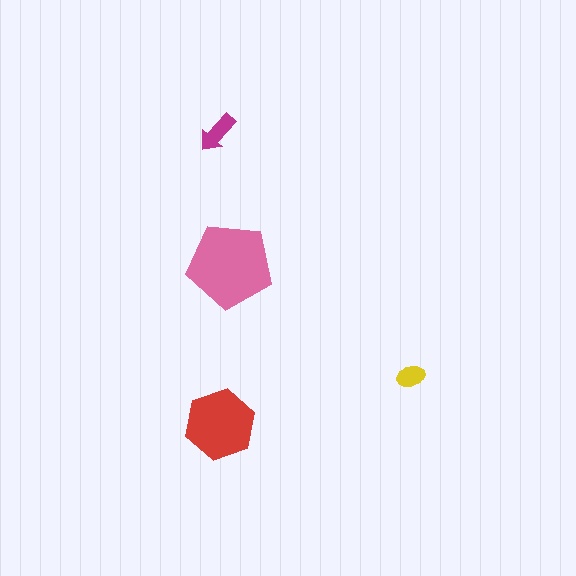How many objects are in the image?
There are 4 objects in the image.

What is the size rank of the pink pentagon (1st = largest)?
1st.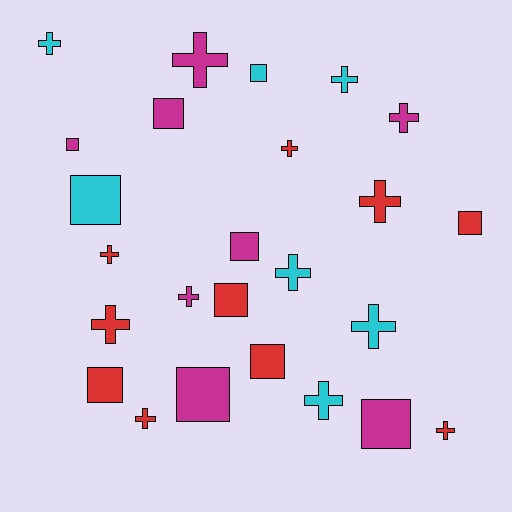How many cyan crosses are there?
There are 5 cyan crosses.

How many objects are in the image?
There are 25 objects.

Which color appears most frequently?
Red, with 10 objects.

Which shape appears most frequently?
Cross, with 14 objects.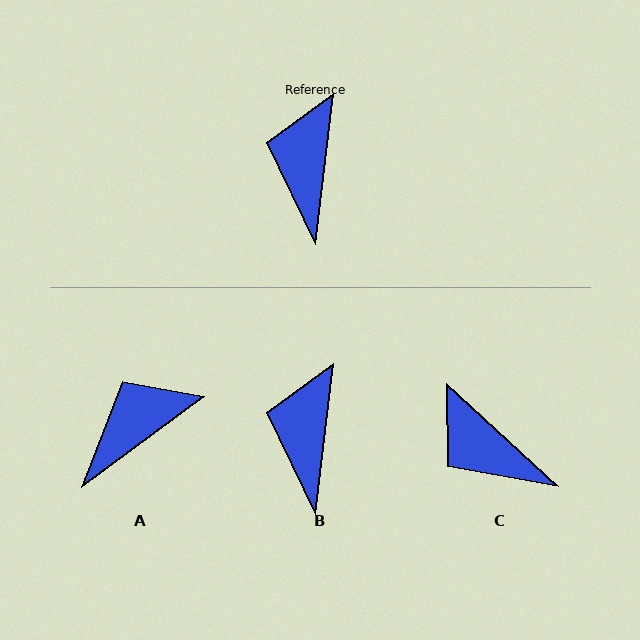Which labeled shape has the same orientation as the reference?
B.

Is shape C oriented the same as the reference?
No, it is off by about 54 degrees.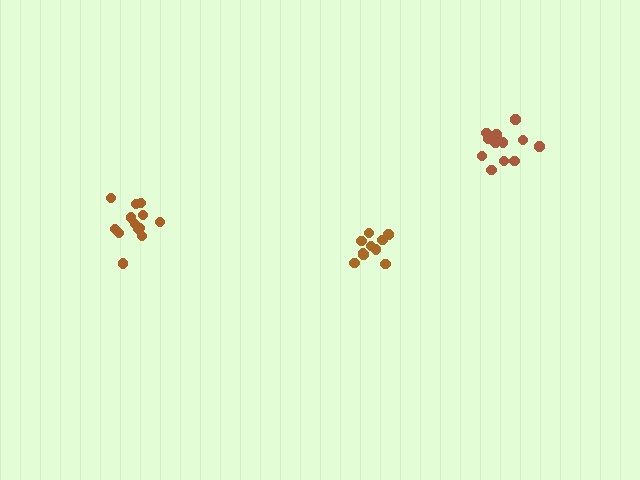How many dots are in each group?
Group 1: 12 dots, Group 2: 13 dots, Group 3: 10 dots (35 total).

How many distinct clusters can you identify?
There are 3 distinct clusters.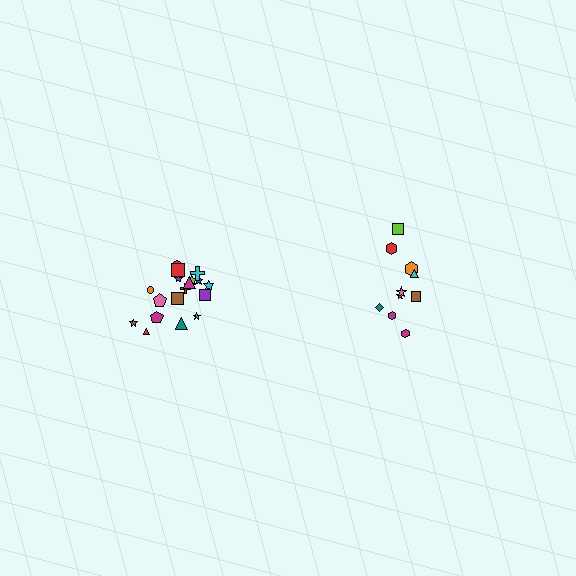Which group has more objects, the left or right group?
The left group.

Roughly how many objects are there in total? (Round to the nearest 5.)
Roughly 30 objects in total.